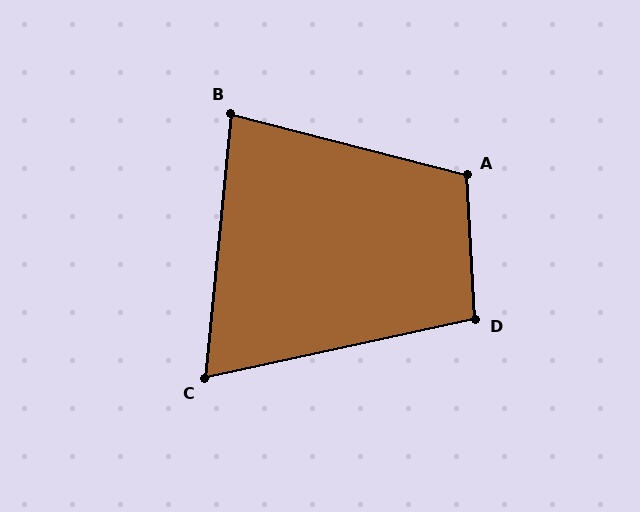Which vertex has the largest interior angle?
A, at approximately 108 degrees.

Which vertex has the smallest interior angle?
C, at approximately 72 degrees.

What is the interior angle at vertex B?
Approximately 81 degrees (acute).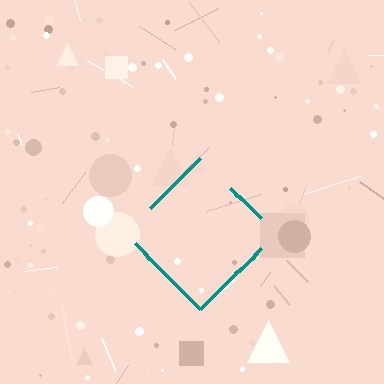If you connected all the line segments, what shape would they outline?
They would outline a diamond.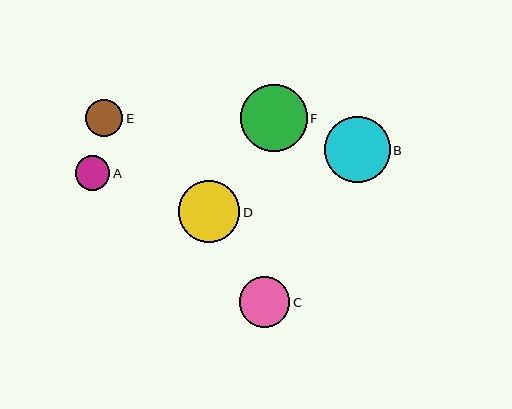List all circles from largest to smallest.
From largest to smallest: F, B, D, C, E, A.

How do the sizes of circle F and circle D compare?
Circle F and circle D are approximately the same size.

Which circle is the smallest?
Circle A is the smallest with a size of approximately 34 pixels.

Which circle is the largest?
Circle F is the largest with a size of approximately 67 pixels.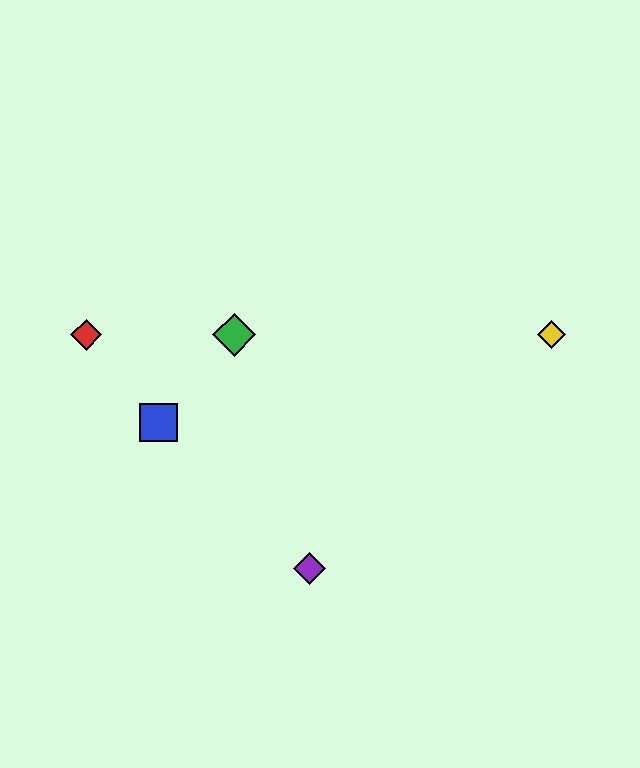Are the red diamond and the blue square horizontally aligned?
No, the red diamond is at y≈335 and the blue square is at y≈422.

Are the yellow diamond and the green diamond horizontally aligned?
Yes, both are at y≈335.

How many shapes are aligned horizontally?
3 shapes (the red diamond, the green diamond, the yellow diamond) are aligned horizontally.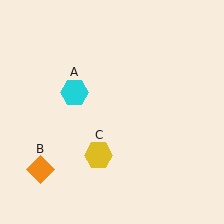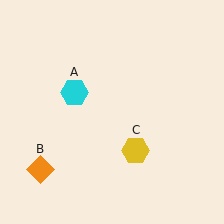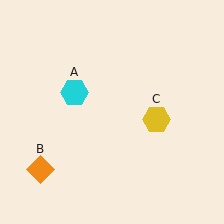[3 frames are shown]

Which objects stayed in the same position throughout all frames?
Cyan hexagon (object A) and orange diamond (object B) remained stationary.